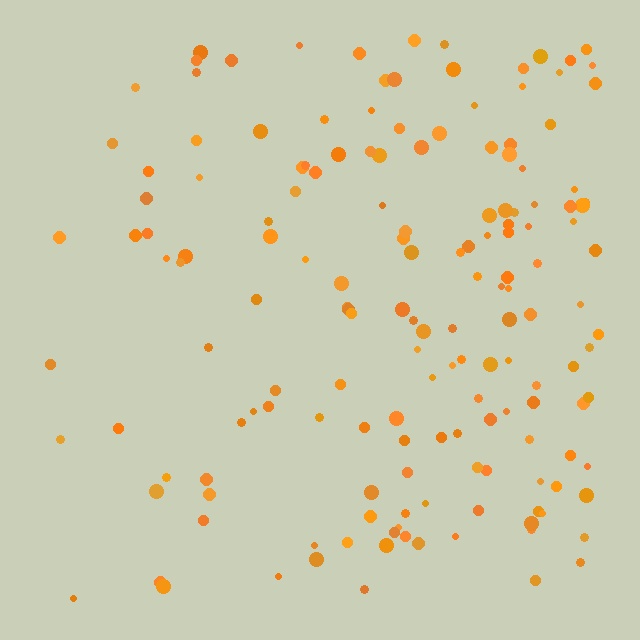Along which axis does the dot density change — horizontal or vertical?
Horizontal.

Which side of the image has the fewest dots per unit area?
The left.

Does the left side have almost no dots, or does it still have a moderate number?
Still a moderate number, just noticeably fewer than the right.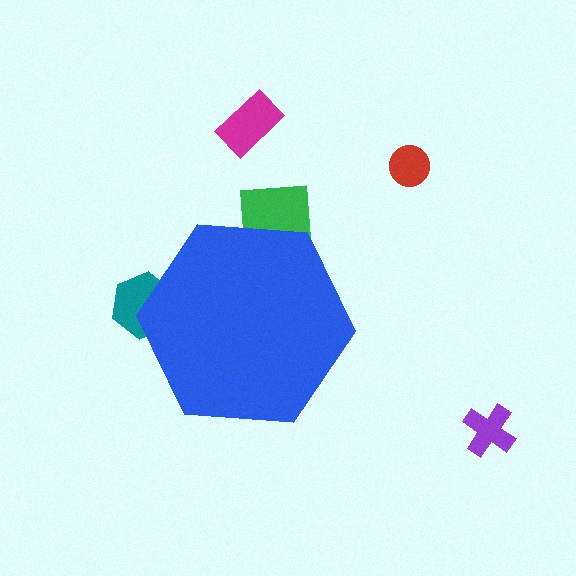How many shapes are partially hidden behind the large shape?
2 shapes are partially hidden.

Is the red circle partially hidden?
No, the red circle is fully visible.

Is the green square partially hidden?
Yes, the green square is partially hidden behind the blue hexagon.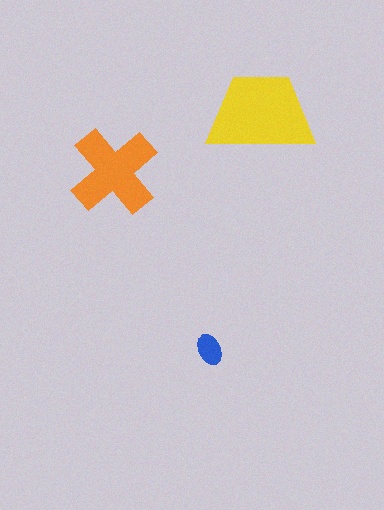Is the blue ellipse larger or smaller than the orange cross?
Smaller.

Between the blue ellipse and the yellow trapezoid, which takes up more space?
The yellow trapezoid.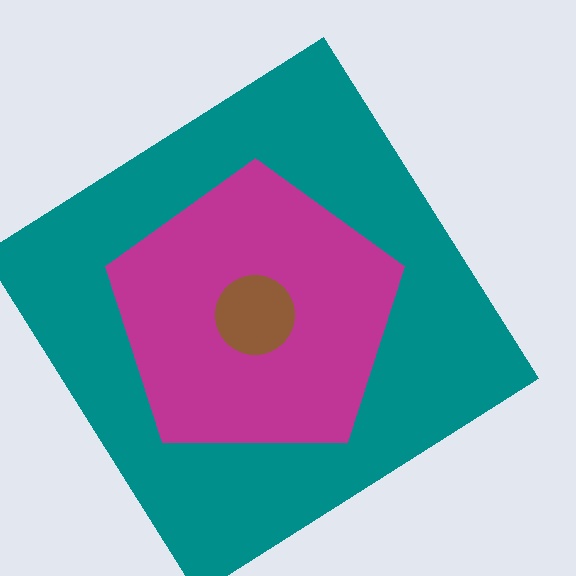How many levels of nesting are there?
3.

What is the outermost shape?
The teal diamond.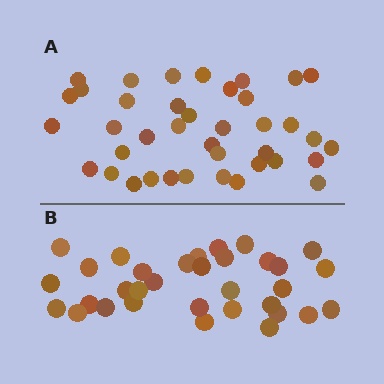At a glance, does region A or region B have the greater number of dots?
Region A (the top region) has more dots.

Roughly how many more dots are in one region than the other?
Region A has about 6 more dots than region B.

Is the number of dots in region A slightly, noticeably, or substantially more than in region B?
Region A has only slightly more — the two regions are fairly close. The ratio is roughly 1.2 to 1.